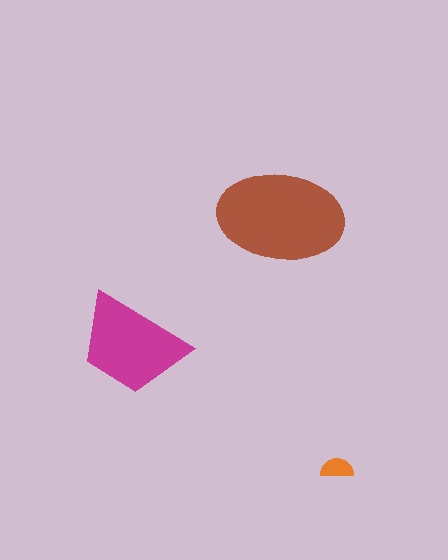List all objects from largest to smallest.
The brown ellipse, the magenta trapezoid, the orange semicircle.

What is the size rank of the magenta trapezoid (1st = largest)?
2nd.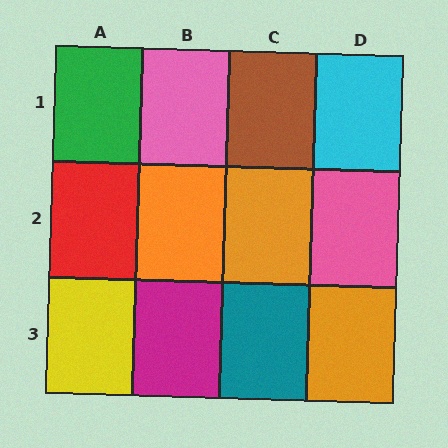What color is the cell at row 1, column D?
Cyan.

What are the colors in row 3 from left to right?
Yellow, magenta, teal, orange.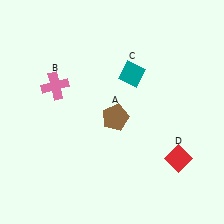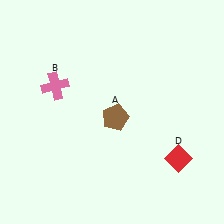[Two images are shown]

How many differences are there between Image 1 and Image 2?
There is 1 difference between the two images.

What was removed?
The teal diamond (C) was removed in Image 2.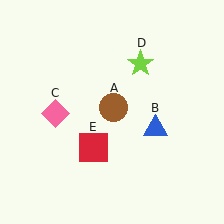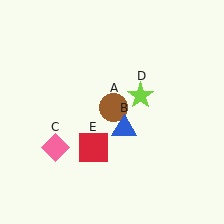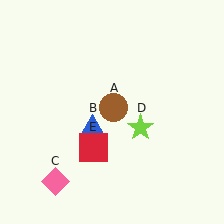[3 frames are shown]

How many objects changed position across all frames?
3 objects changed position: blue triangle (object B), pink diamond (object C), lime star (object D).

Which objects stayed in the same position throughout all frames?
Brown circle (object A) and red square (object E) remained stationary.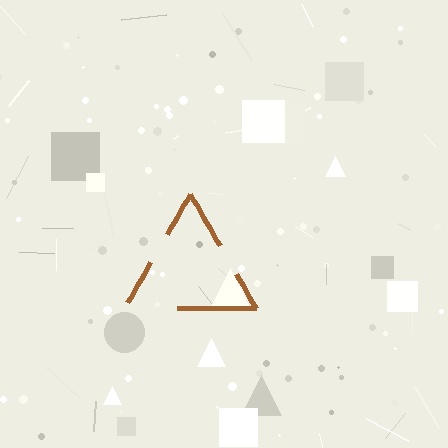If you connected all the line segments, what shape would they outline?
They would outline a triangle.